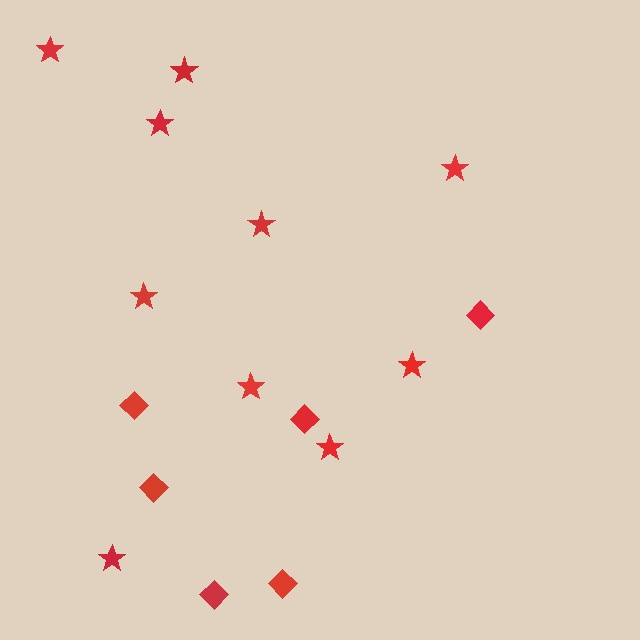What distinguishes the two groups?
There are 2 groups: one group of diamonds (6) and one group of stars (10).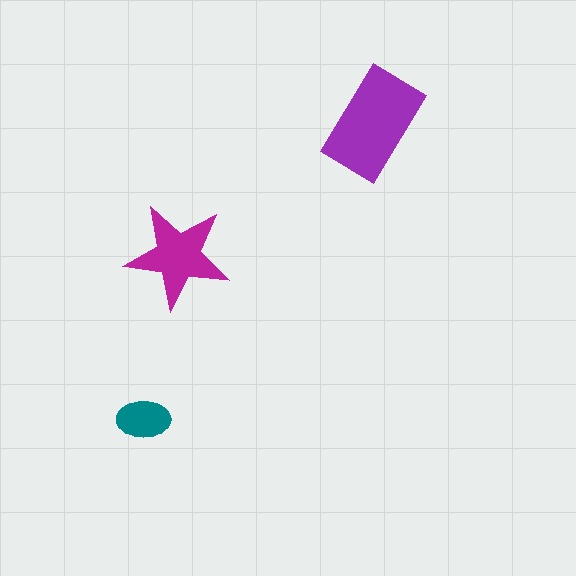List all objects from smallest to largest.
The teal ellipse, the magenta star, the purple rectangle.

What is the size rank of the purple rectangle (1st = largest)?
1st.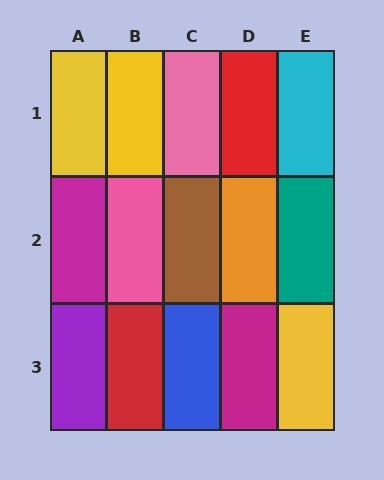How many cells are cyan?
1 cell is cyan.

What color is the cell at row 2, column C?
Brown.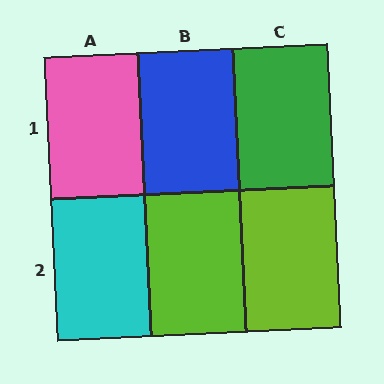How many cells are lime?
2 cells are lime.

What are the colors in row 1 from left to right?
Pink, blue, green.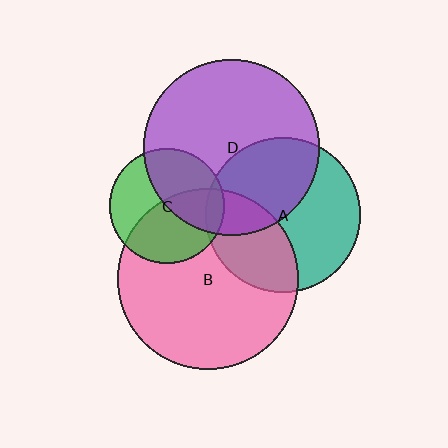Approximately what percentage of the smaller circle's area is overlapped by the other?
Approximately 45%.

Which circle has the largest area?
Circle B (pink).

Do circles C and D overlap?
Yes.